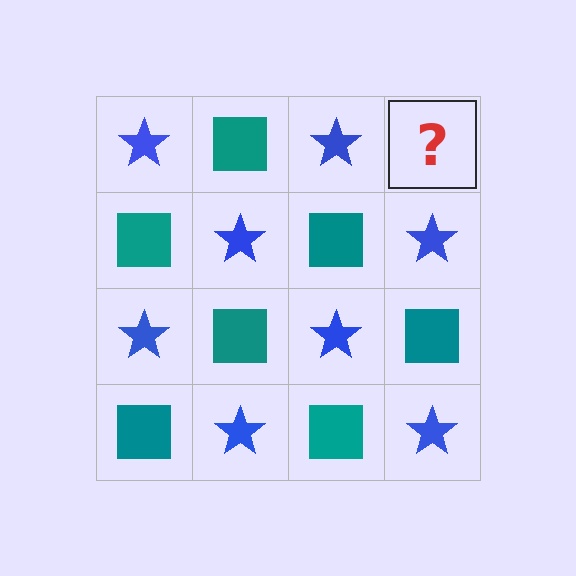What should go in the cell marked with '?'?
The missing cell should contain a teal square.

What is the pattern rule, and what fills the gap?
The rule is that it alternates blue star and teal square in a checkerboard pattern. The gap should be filled with a teal square.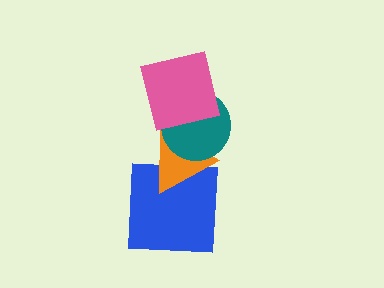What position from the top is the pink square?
The pink square is 1st from the top.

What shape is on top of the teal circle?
The pink square is on top of the teal circle.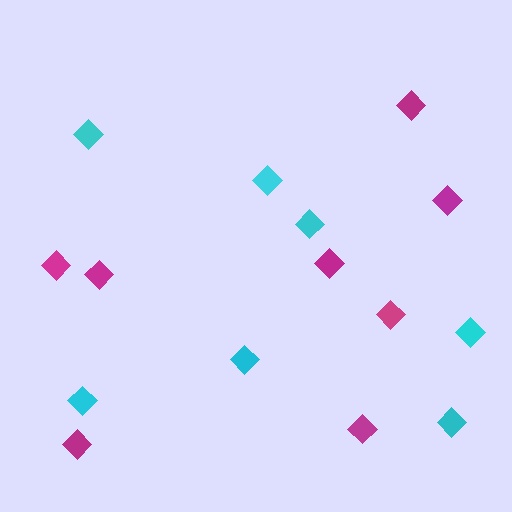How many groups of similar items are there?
There are 2 groups: one group of magenta diamonds (8) and one group of cyan diamonds (7).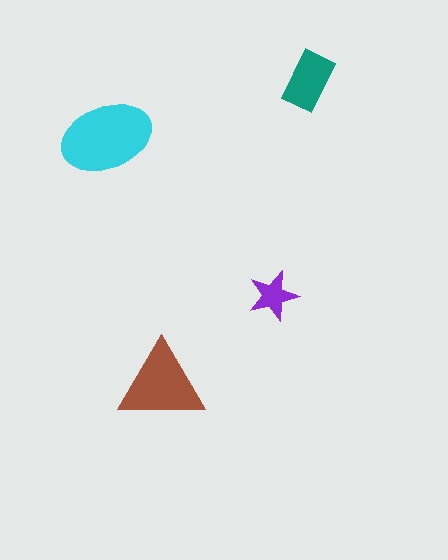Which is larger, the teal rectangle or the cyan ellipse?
The cyan ellipse.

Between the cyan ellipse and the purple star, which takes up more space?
The cyan ellipse.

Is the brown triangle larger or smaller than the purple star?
Larger.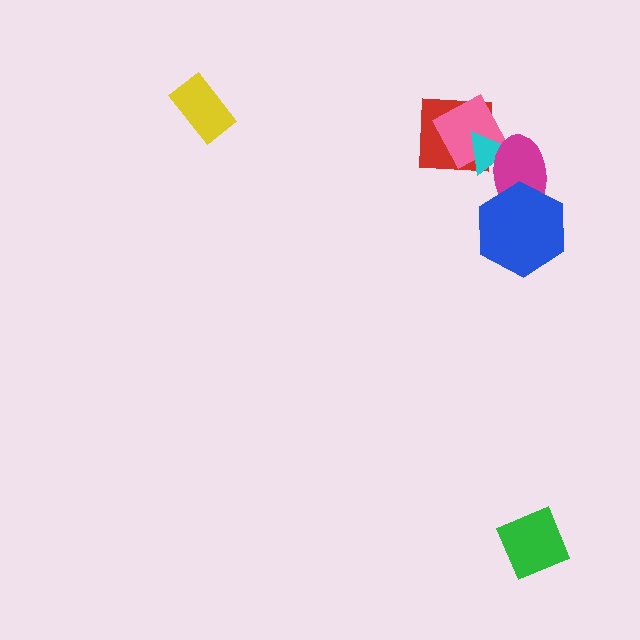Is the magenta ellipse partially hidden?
Yes, it is partially covered by another shape.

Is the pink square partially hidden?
Yes, it is partially covered by another shape.